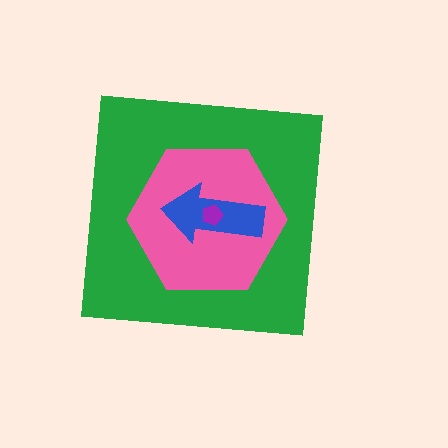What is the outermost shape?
The green square.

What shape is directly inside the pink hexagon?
The blue arrow.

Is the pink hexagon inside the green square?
Yes.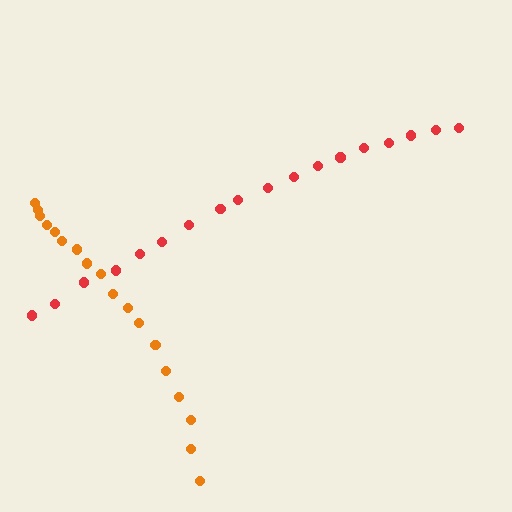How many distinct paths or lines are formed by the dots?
There are 2 distinct paths.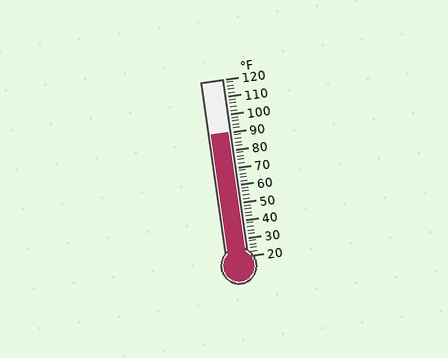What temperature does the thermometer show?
The thermometer shows approximately 90°F.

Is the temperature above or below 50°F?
The temperature is above 50°F.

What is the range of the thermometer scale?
The thermometer scale ranges from 20°F to 120°F.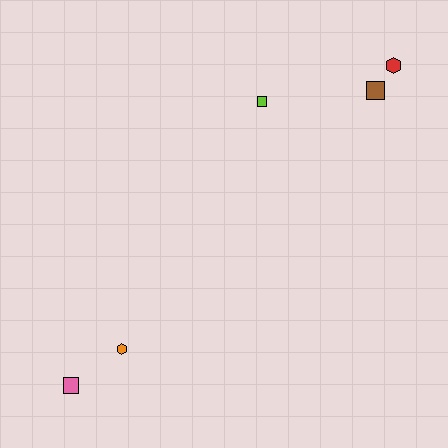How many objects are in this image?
There are 5 objects.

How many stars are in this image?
There are no stars.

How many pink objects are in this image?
There is 1 pink object.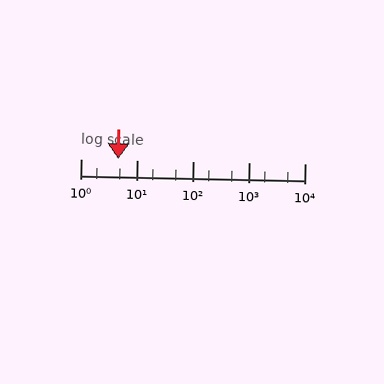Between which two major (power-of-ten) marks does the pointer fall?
The pointer is between 1 and 10.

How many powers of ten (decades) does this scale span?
The scale spans 4 decades, from 1 to 10000.